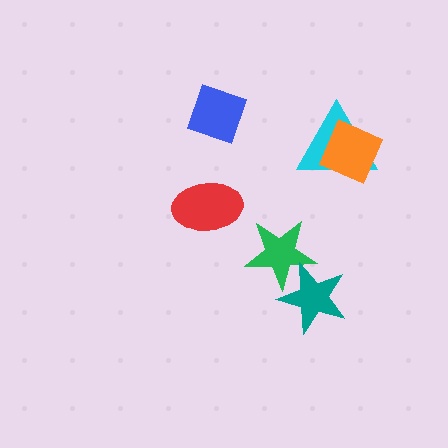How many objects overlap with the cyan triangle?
1 object overlaps with the cyan triangle.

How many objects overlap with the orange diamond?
1 object overlaps with the orange diamond.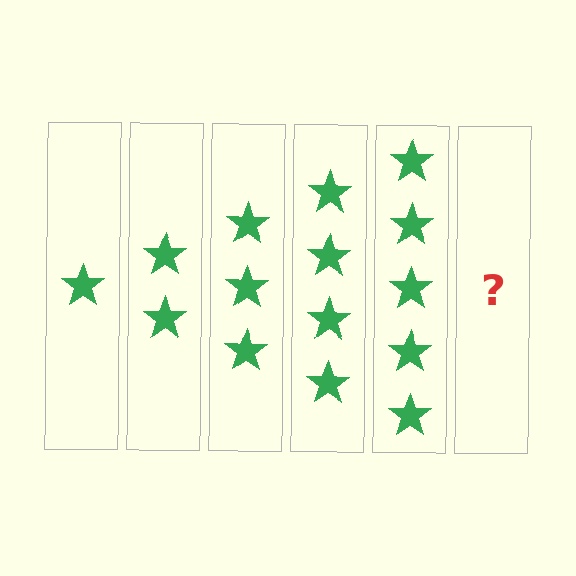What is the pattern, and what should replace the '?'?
The pattern is that each step adds one more star. The '?' should be 6 stars.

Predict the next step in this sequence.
The next step is 6 stars.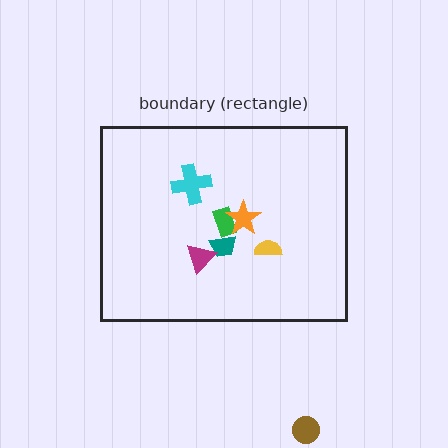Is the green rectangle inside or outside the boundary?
Inside.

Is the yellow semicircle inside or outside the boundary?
Inside.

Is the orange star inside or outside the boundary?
Inside.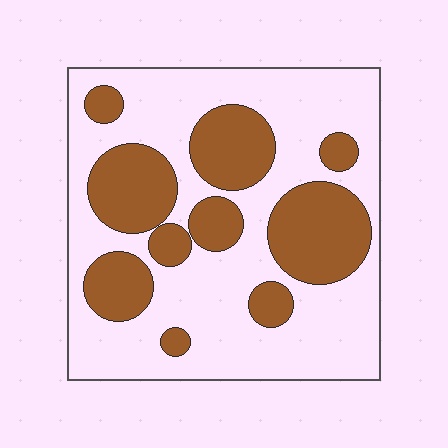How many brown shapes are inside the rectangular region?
10.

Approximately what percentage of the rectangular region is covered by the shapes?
Approximately 35%.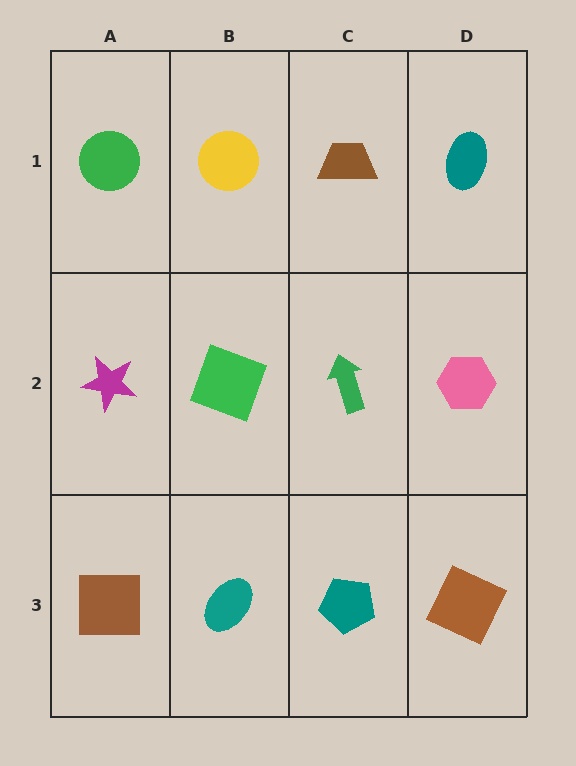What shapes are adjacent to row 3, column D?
A pink hexagon (row 2, column D), a teal pentagon (row 3, column C).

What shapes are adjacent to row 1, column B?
A green square (row 2, column B), a green circle (row 1, column A), a brown trapezoid (row 1, column C).